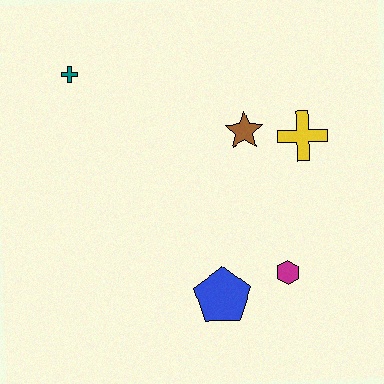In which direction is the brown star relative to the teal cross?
The brown star is to the right of the teal cross.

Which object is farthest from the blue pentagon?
The teal cross is farthest from the blue pentagon.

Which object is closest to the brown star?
The yellow cross is closest to the brown star.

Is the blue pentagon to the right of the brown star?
No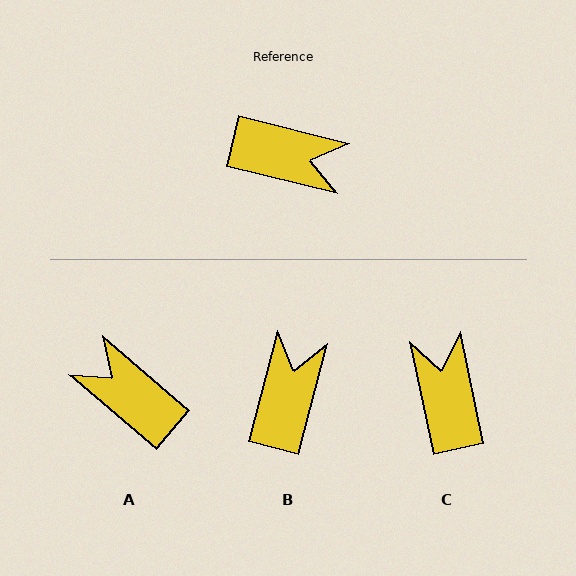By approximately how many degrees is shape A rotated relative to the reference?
Approximately 153 degrees counter-clockwise.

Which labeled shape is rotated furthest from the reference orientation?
A, about 153 degrees away.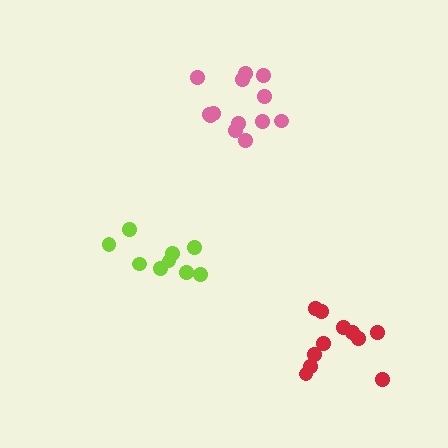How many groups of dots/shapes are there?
There are 3 groups.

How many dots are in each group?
Group 1: 13 dots, Group 2: 9 dots, Group 3: 11 dots (33 total).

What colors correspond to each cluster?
The clusters are colored: pink, lime, red.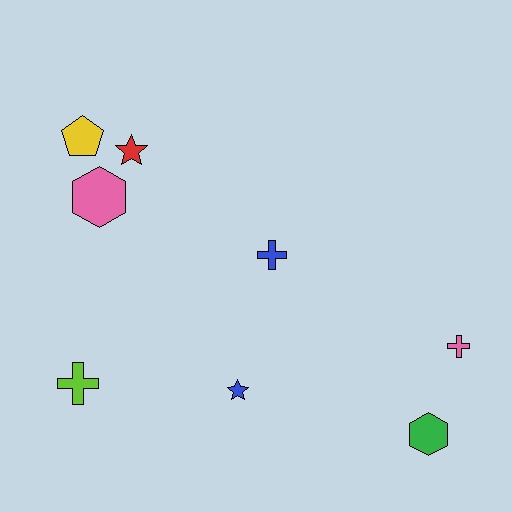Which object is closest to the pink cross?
The green hexagon is closest to the pink cross.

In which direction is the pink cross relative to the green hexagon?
The pink cross is above the green hexagon.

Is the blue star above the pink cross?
No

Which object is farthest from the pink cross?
The yellow pentagon is farthest from the pink cross.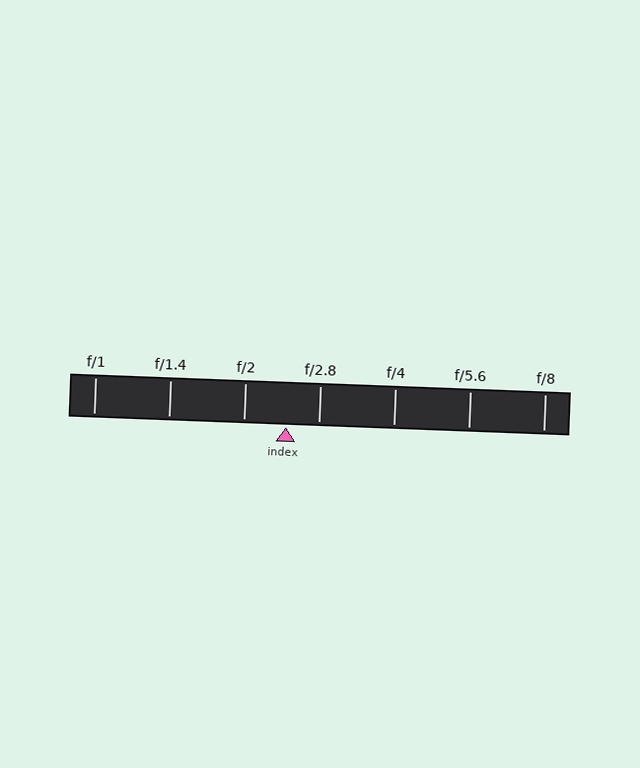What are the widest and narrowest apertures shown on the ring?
The widest aperture shown is f/1 and the narrowest is f/8.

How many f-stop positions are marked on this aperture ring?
There are 7 f-stop positions marked.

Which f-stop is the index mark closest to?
The index mark is closest to f/2.8.